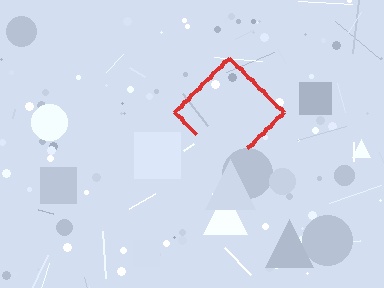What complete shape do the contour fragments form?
The contour fragments form a diamond.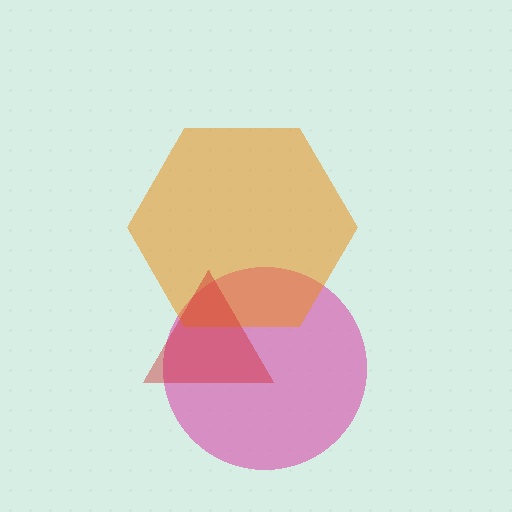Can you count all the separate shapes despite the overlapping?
Yes, there are 3 separate shapes.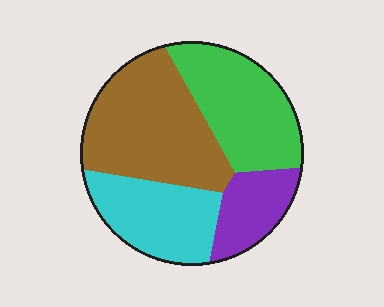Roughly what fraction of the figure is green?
Green covers around 30% of the figure.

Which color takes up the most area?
Brown, at roughly 35%.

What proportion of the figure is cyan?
Cyan takes up between a sixth and a third of the figure.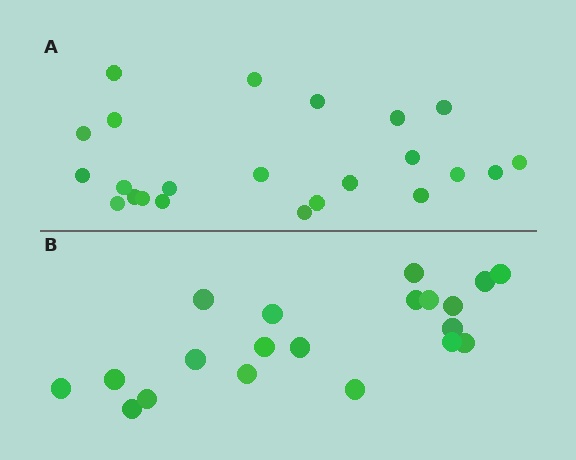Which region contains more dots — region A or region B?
Region A (the top region) has more dots.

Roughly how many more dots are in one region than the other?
Region A has just a few more — roughly 2 or 3 more dots than region B.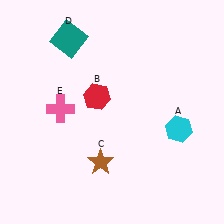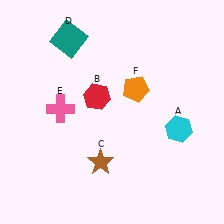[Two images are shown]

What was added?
An orange pentagon (F) was added in Image 2.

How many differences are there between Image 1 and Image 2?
There is 1 difference between the two images.